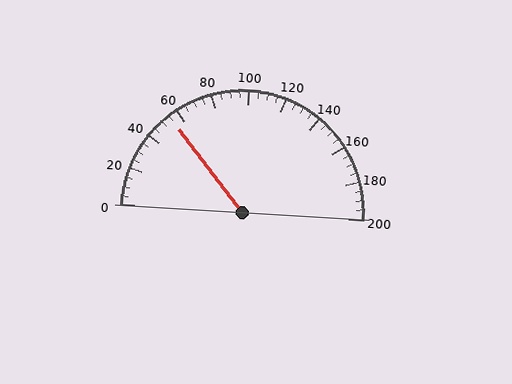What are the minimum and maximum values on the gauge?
The gauge ranges from 0 to 200.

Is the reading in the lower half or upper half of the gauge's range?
The reading is in the lower half of the range (0 to 200).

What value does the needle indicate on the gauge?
The needle indicates approximately 55.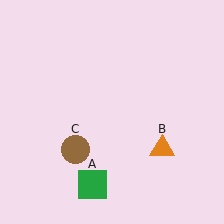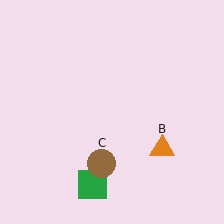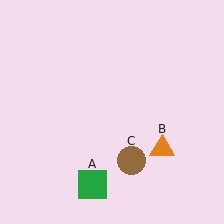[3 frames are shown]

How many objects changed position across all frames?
1 object changed position: brown circle (object C).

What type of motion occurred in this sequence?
The brown circle (object C) rotated counterclockwise around the center of the scene.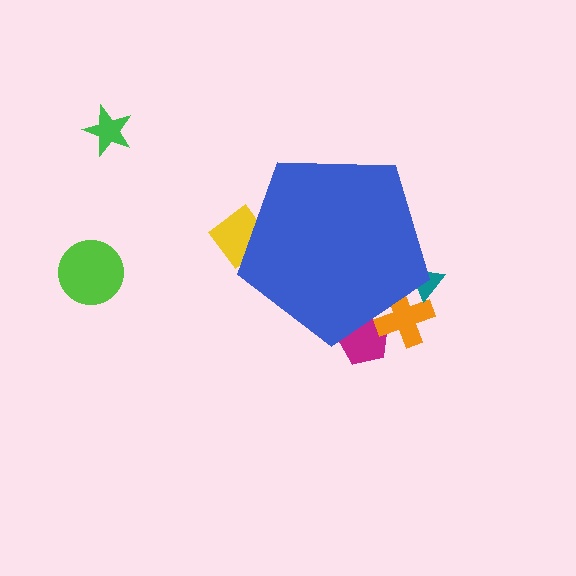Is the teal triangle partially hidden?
Yes, the teal triangle is partially hidden behind the blue pentagon.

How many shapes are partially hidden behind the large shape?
4 shapes are partially hidden.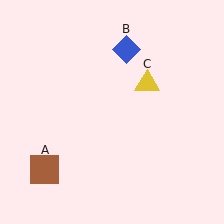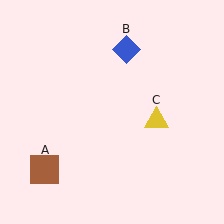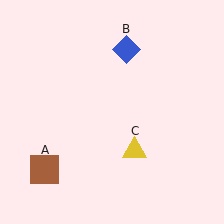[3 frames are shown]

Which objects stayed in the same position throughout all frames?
Brown square (object A) and blue diamond (object B) remained stationary.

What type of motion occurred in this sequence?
The yellow triangle (object C) rotated clockwise around the center of the scene.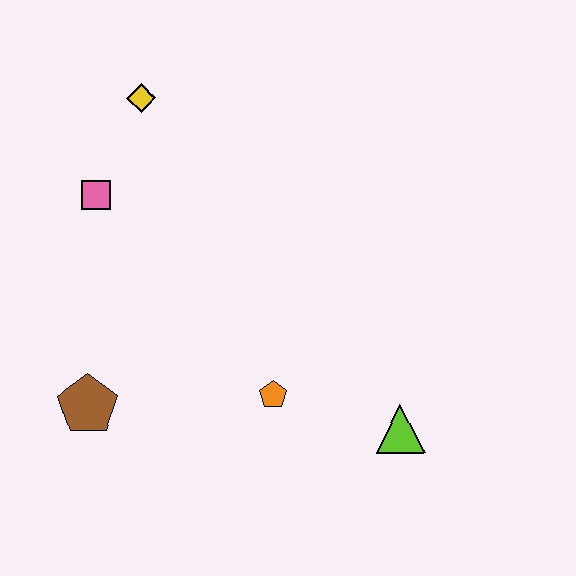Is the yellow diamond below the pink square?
No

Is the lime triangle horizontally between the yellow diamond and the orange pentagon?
No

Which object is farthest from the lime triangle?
The yellow diamond is farthest from the lime triangle.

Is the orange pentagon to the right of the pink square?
Yes